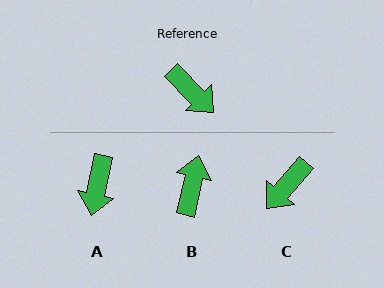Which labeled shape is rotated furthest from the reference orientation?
B, about 122 degrees away.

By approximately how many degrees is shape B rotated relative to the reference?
Approximately 122 degrees counter-clockwise.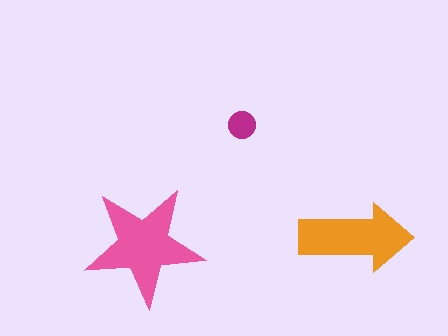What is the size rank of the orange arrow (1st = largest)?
2nd.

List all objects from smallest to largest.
The magenta circle, the orange arrow, the pink star.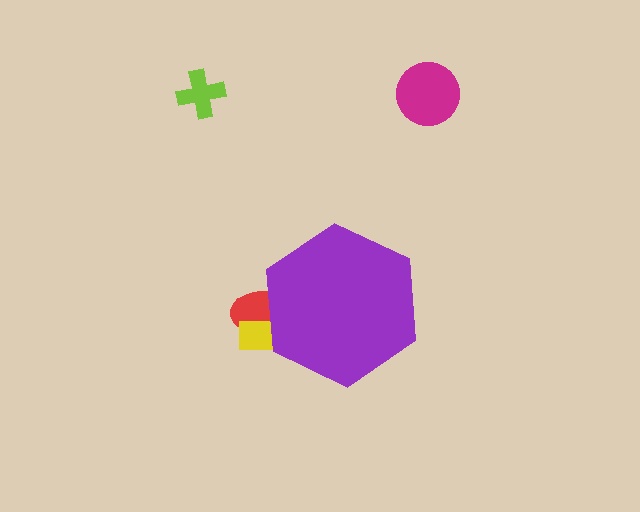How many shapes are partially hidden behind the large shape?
2 shapes are partially hidden.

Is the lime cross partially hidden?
No, the lime cross is fully visible.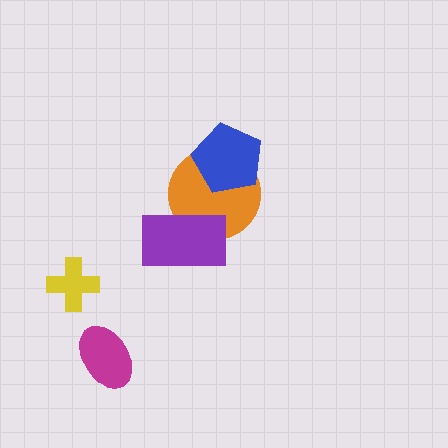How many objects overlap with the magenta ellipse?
0 objects overlap with the magenta ellipse.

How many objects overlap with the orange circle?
2 objects overlap with the orange circle.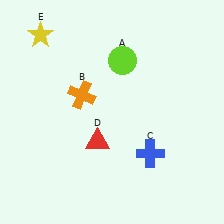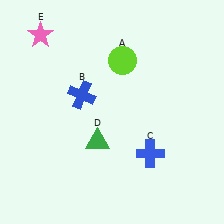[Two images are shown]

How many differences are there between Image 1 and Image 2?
There are 3 differences between the two images.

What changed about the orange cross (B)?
In Image 1, B is orange. In Image 2, it changed to blue.